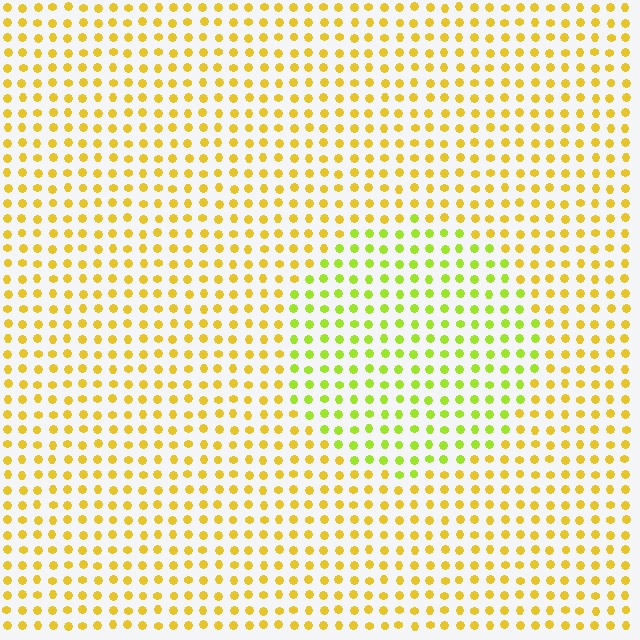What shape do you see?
I see a circle.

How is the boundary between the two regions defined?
The boundary is defined purely by a slight shift in hue (about 34 degrees). Spacing, size, and orientation are identical on both sides.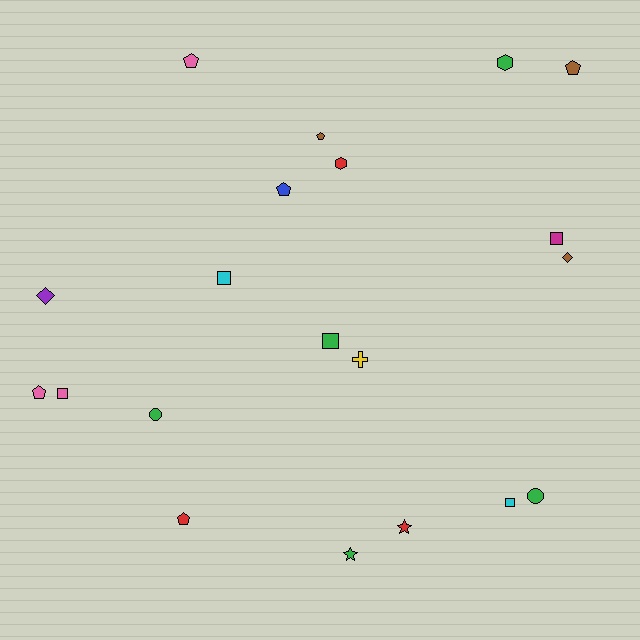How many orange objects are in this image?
There are no orange objects.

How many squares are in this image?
There are 5 squares.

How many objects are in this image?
There are 20 objects.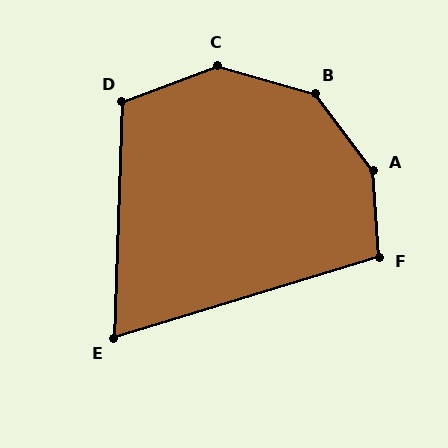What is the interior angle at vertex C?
Approximately 142 degrees (obtuse).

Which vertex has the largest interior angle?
A, at approximately 146 degrees.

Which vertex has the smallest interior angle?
E, at approximately 71 degrees.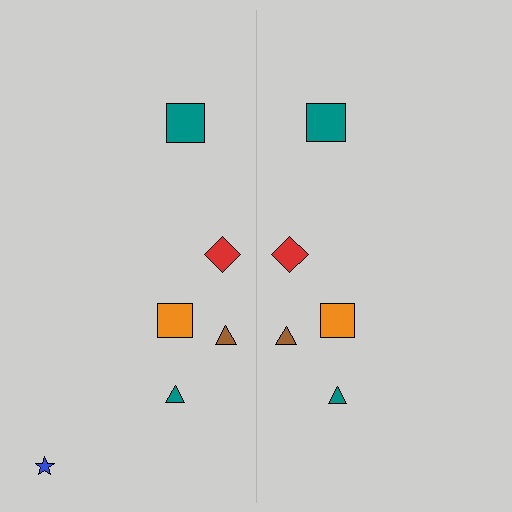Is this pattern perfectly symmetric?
No, the pattern is not perfectly symmetric. A blue star is missing from the right side.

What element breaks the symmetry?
A blue star is missing from the right side.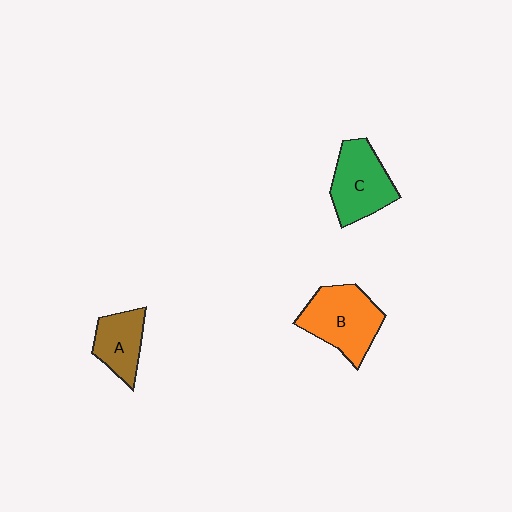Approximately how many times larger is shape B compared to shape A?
Approximately 1.6 times.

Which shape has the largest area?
Shape B (orange).